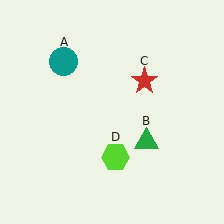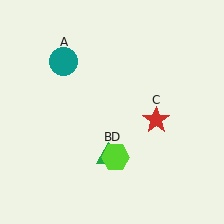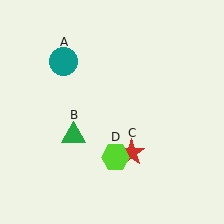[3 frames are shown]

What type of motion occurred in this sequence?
The green triangle (object B), red star (object C) rotated clockwise around the center of the scene.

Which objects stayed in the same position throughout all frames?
Teal circle (object A) and lime hexagon (object D) remained stationary.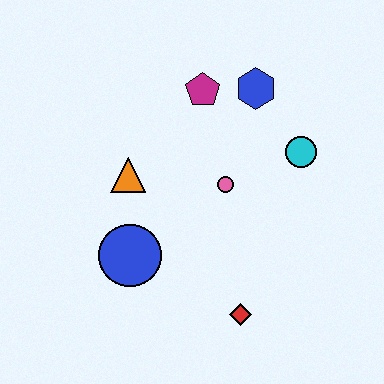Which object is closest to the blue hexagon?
The magenta pentagon is closest to the blue hexagon.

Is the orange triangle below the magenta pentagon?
Yes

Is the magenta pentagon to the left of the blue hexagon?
Yes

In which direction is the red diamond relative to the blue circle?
The red diamond is to the right of the blue circle.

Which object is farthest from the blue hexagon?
The red diamond is farthest from the blue hexagon.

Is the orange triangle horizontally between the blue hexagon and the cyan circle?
No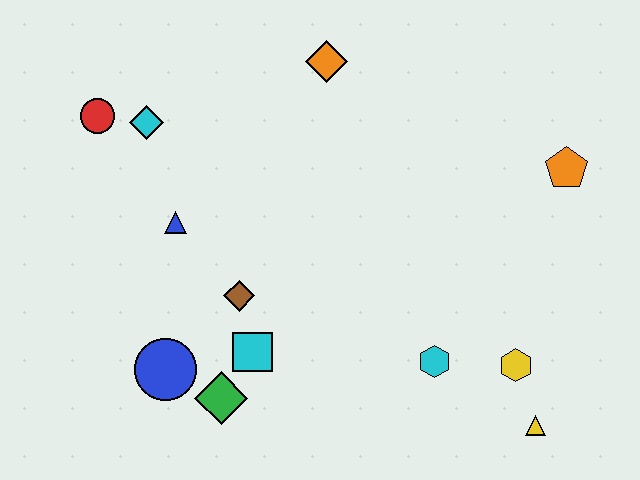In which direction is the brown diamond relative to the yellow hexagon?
The brown diamond is to the left of the yellow hexagon.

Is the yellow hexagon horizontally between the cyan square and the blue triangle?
No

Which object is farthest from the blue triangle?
The yellow triangle is farthest from the blue triangle.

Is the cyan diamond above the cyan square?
Yes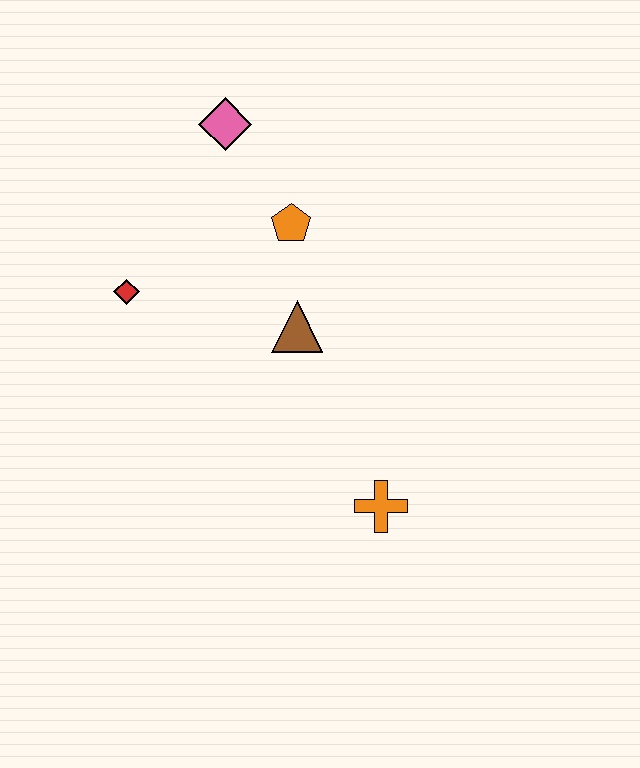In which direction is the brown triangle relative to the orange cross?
The brown triangle is above the orange cross.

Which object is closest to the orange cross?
The brown triangle is closest to the orange cross.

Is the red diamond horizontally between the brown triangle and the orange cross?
No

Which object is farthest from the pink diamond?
The orange cross is farthest from the pink diamond.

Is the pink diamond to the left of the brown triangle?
Yes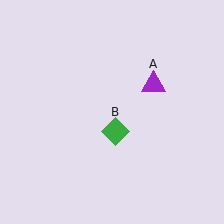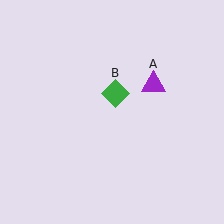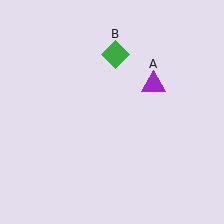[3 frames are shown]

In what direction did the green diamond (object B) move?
The green diamond (object B) moved up.